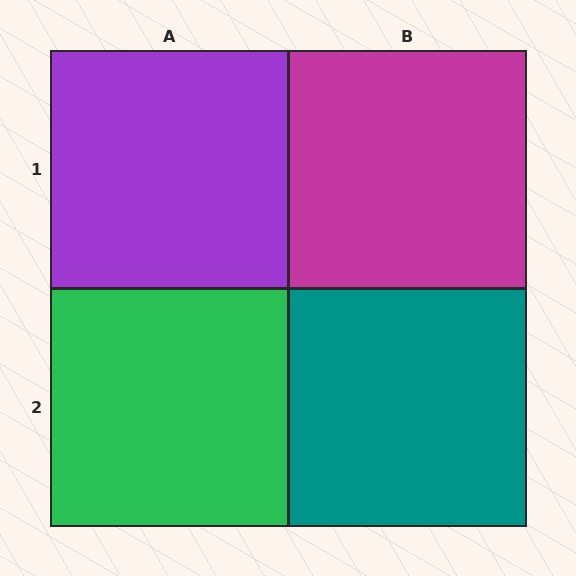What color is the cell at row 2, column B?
Teal.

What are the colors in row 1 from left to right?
Purple, magenta.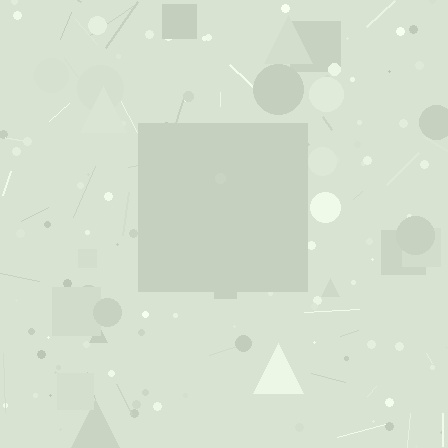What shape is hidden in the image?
A square is hidden in the image.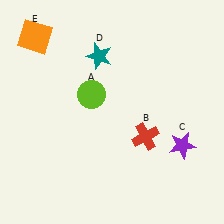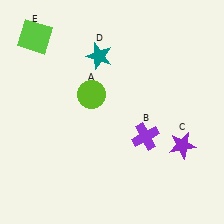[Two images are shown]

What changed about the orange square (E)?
In Image 1, E is orange. In Image 2, it changed to lime.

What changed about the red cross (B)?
In Image 1, B is red. In Image 2, it changed to purple.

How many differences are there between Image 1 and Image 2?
There are 2 differences between the two images.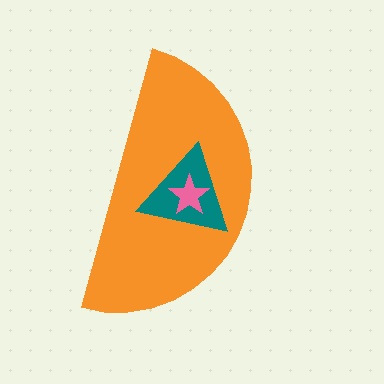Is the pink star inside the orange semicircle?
Yes.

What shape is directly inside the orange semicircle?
The teal triangle.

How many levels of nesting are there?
3.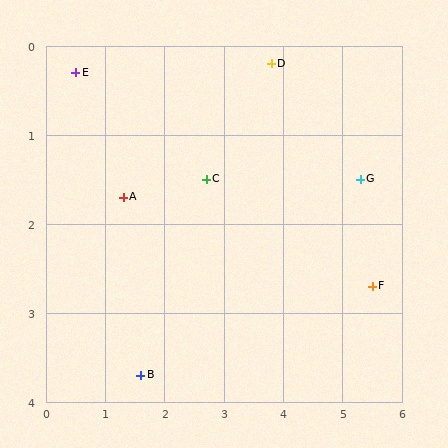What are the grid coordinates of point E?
Point E is at approximately (0.5, 0.3).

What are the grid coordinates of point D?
Point D is at approximately (3.8, 0.2).